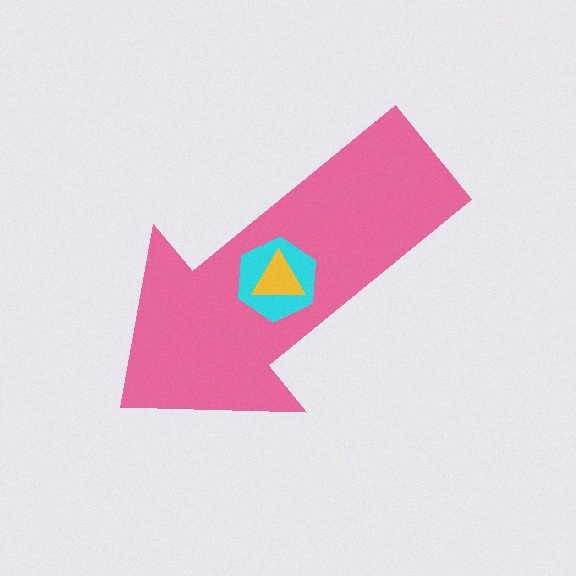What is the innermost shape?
The yellow triangle.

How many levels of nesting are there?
3.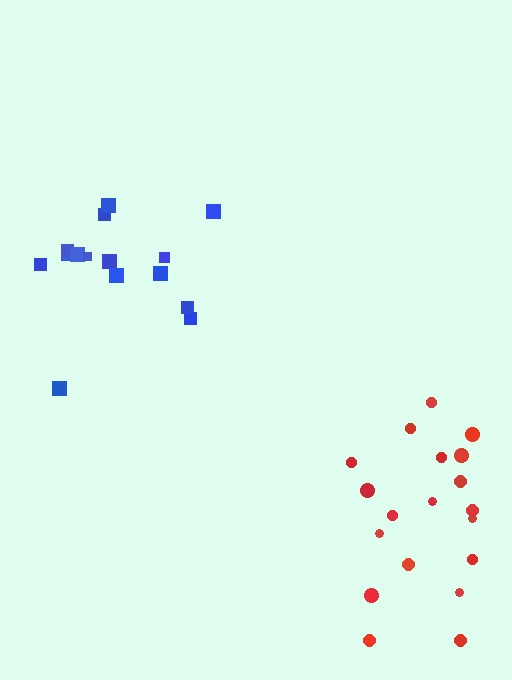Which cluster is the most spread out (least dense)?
Red.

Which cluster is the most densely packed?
Blue.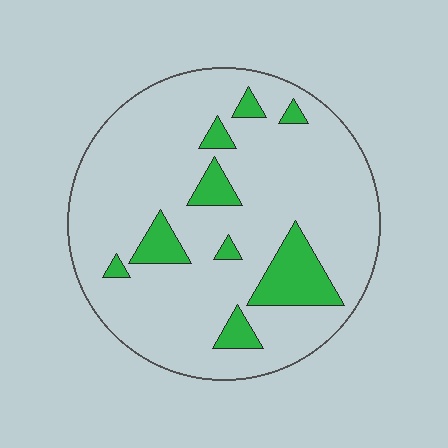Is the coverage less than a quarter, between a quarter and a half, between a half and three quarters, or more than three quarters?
Less than a quarter.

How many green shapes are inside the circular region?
9.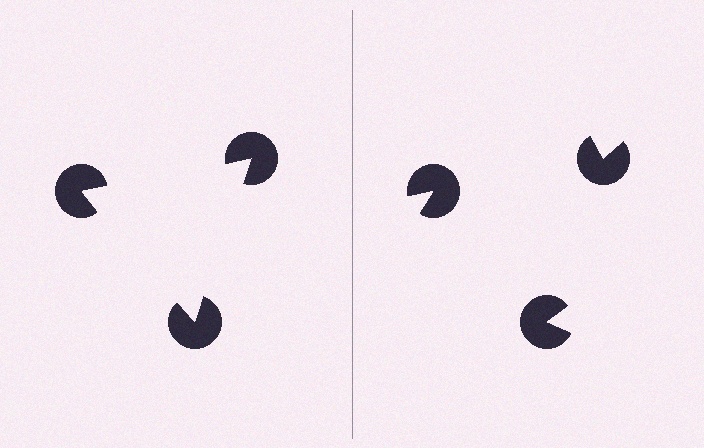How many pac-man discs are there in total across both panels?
6 — 3 on each side.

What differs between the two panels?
The pac-man discs are positioned identically on both sides; only the wedge orientations differ. On the left they align to a triangle; on the right they are misaligned.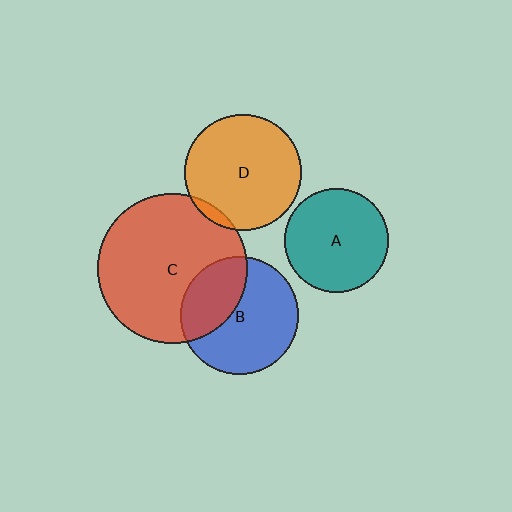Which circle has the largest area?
Circle C (red).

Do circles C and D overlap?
Yes.